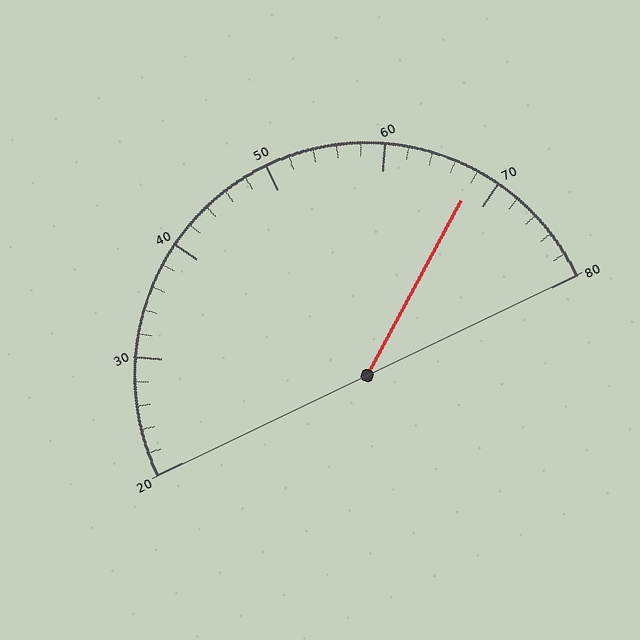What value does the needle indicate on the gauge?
The needle indicates approximately 68.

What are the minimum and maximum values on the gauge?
The gauge ranges from 20 to 80.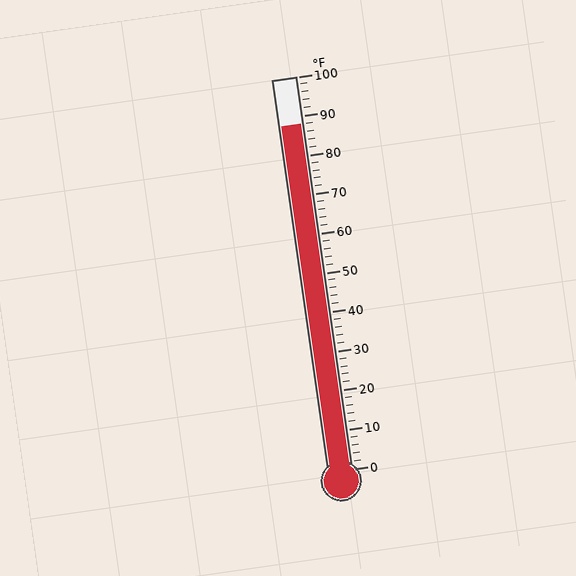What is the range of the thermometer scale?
The thermometer scale ranges from 0°F to 100°F.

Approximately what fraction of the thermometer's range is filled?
The thermometer is filled to approximately 90% of its range.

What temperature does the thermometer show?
The thermometer shows approximately 88°F.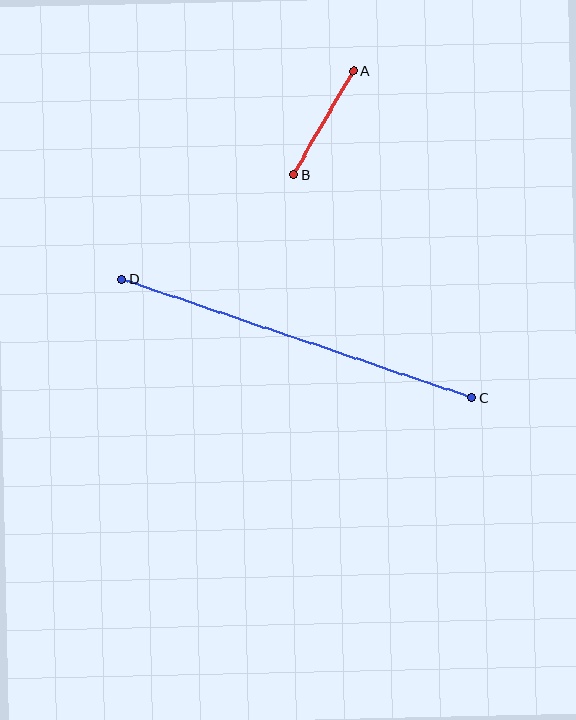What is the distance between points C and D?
The distance is approximately 369 pixels.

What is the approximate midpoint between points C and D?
The midpoint is at approximately (297, 339) pixels.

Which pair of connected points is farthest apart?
Points C and D are farthest apart.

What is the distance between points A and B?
The distance is approximately 119 pixels.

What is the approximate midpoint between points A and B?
The midpoint is at approximately (323, 123) pixels.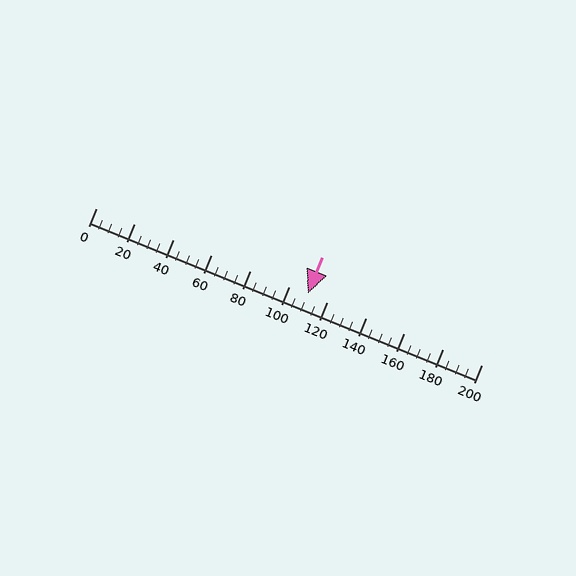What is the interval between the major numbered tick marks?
The major tick marks are spaced 20 units apart.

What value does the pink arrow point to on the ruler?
The pink arrow points to approximately 110.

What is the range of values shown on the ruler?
The ruler shows values from 0 to 200.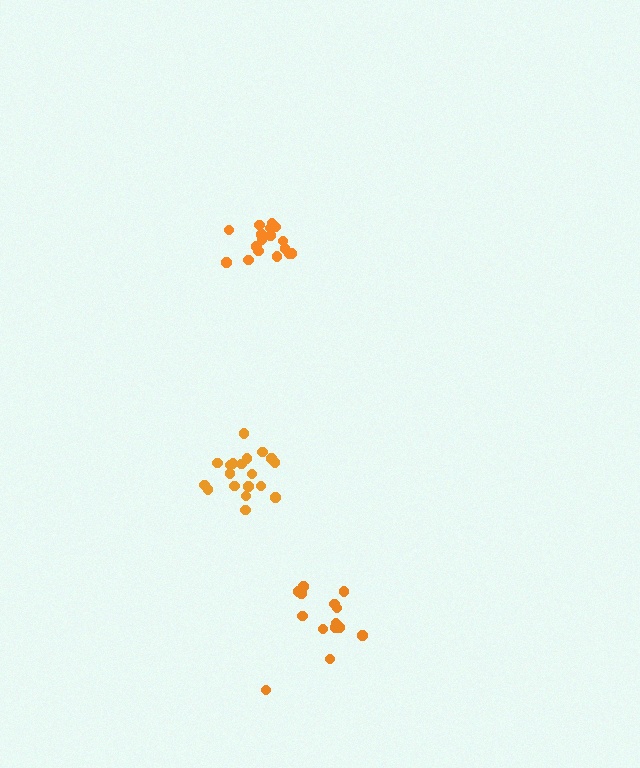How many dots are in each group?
Group 1: 20 dots, Group 2: 14 dots, Group 3: 17 dots (51 total).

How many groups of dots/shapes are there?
There are 3 groups.